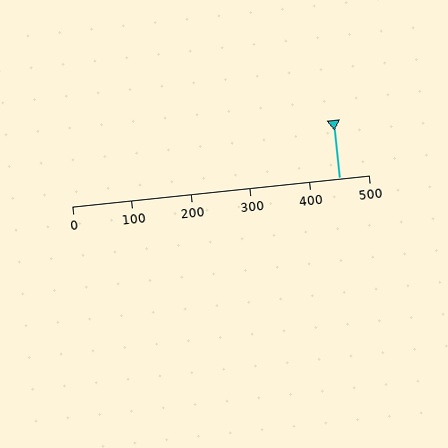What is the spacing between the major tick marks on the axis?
The major ticks are spaced 100 apart.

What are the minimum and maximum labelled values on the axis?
The axis runs from 0 to 500.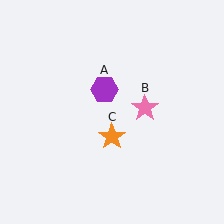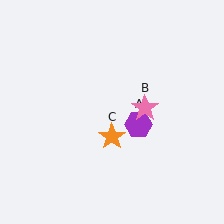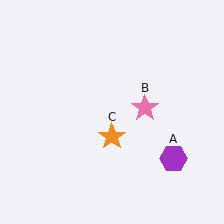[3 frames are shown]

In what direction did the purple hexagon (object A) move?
The purple hexagon (object A) moved down and to the right.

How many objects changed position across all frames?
1 object changed position: purple hexagon (object A).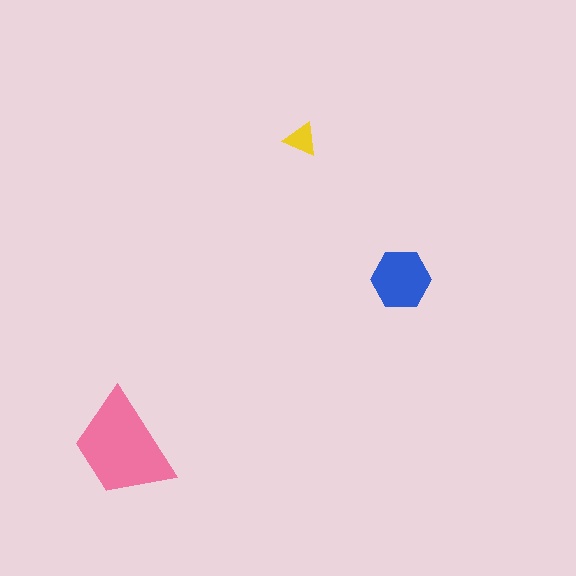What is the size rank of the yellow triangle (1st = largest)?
3rd.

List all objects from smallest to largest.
The yellow triangle, the blue hexagon, the pink trapezoid.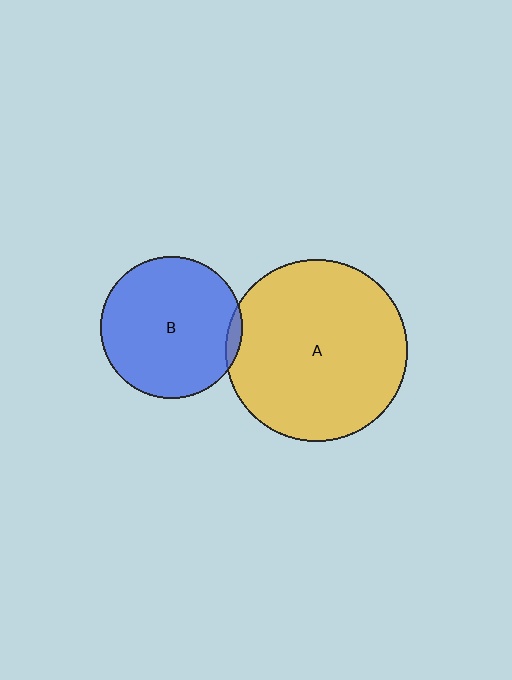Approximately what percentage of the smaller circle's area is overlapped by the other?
Approximately 5%.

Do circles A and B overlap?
Yes.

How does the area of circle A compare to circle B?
Approximately 1.7 times.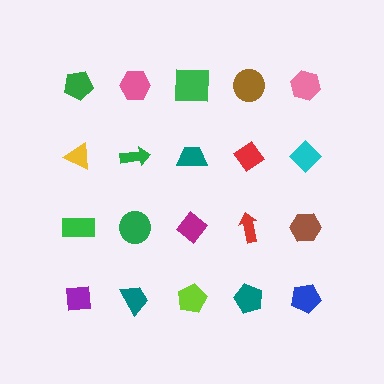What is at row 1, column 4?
A brown circle.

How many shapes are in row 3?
5 shapes.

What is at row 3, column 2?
A green circle.